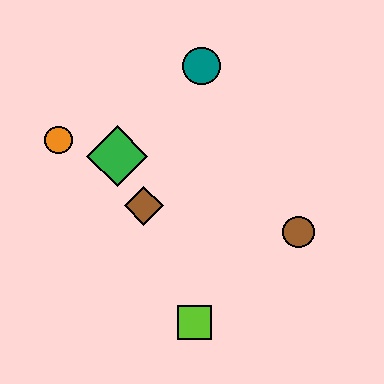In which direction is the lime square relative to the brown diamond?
The lime square is below the brown diamond.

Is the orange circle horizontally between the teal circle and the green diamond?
No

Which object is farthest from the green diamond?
The brown circle is farthest from the green diamond.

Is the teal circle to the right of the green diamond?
Yes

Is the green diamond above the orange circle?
No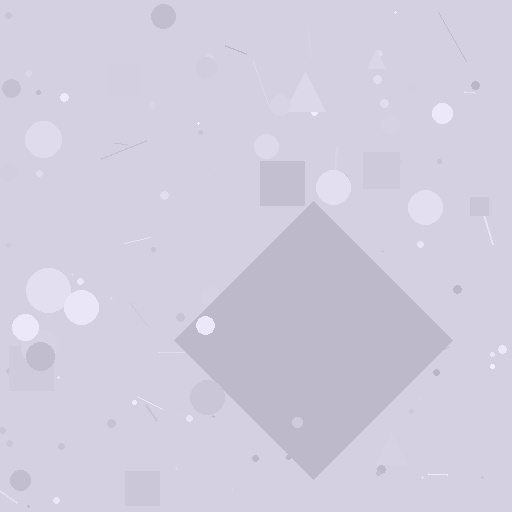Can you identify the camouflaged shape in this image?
The camouflaged shape is a diamond.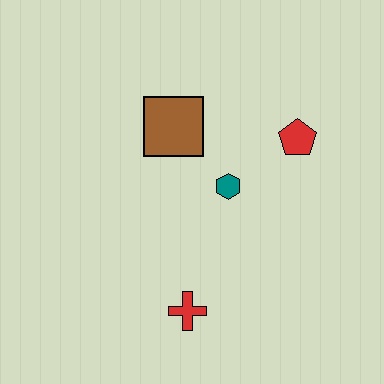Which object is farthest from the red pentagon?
The red cross is farthest from the red pentagon.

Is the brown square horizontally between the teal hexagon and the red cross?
No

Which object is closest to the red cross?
The teal hexagon is closest to the red cross.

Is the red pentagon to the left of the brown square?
No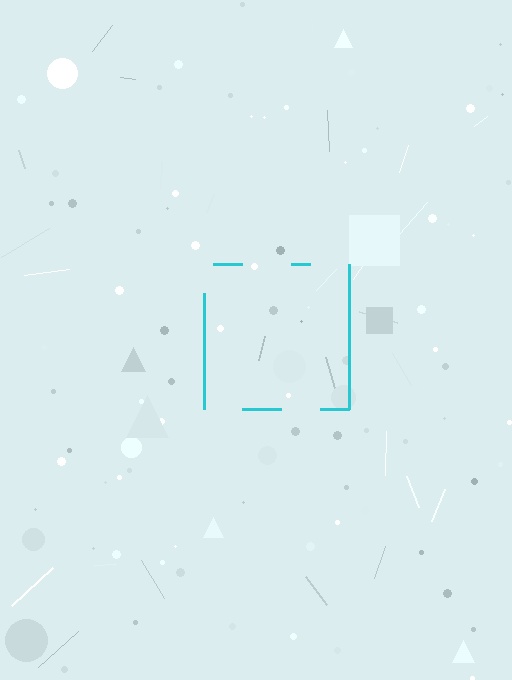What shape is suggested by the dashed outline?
The dashed outline suggests a square.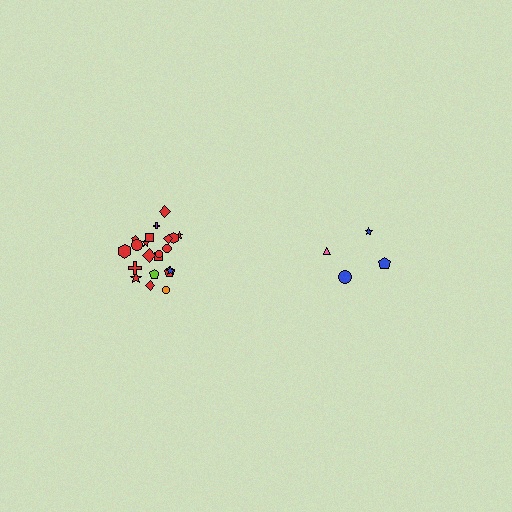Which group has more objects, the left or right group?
The left group.